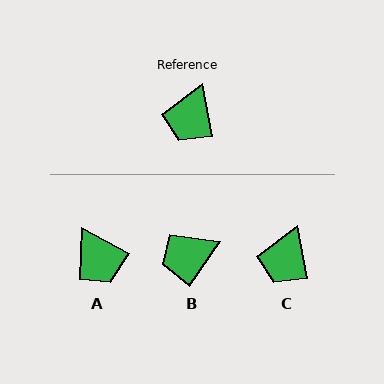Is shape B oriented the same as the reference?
No, it is off by about 46 degrees.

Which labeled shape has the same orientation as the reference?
C.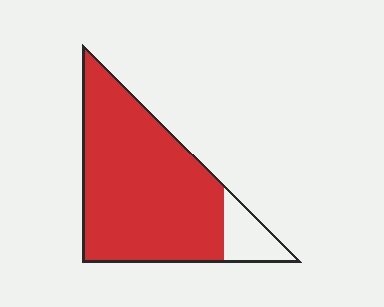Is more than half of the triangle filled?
Yes.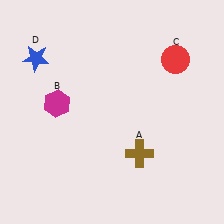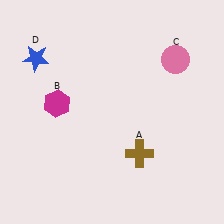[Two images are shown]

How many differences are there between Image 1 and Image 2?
There is 1 difference between the two images.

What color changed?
The circle (C) changed from red in Image 1 to pink in Image 2.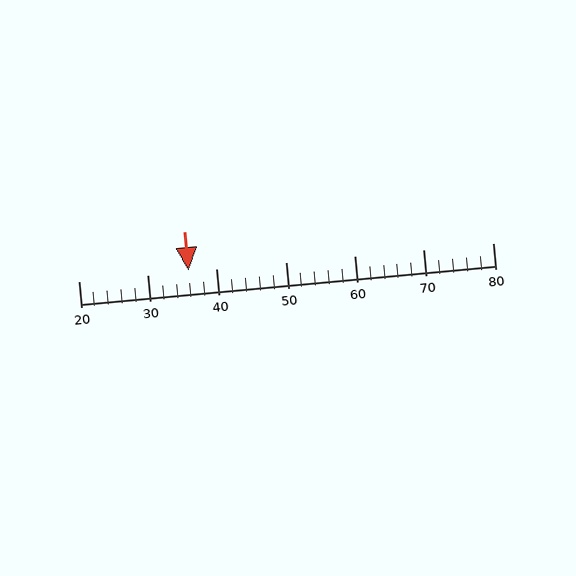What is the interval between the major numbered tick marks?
The major tick marks are spaced 10 units apart.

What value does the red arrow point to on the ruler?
The red arrow points to approximately 36.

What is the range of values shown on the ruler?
The ruler shows values from 20 to 80.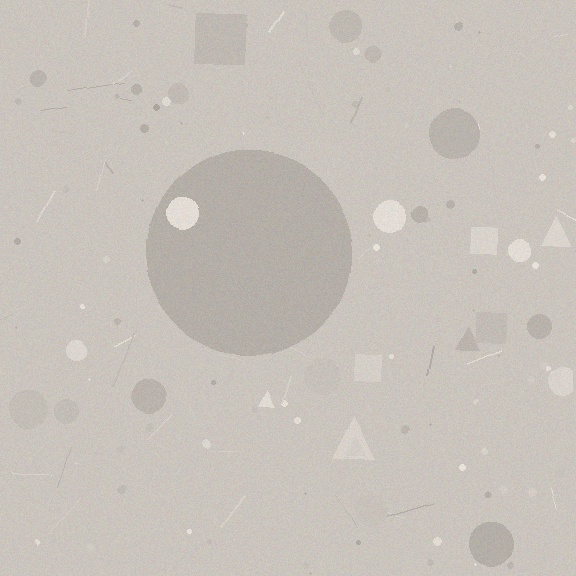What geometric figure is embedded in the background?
A circle is embedded in the background.